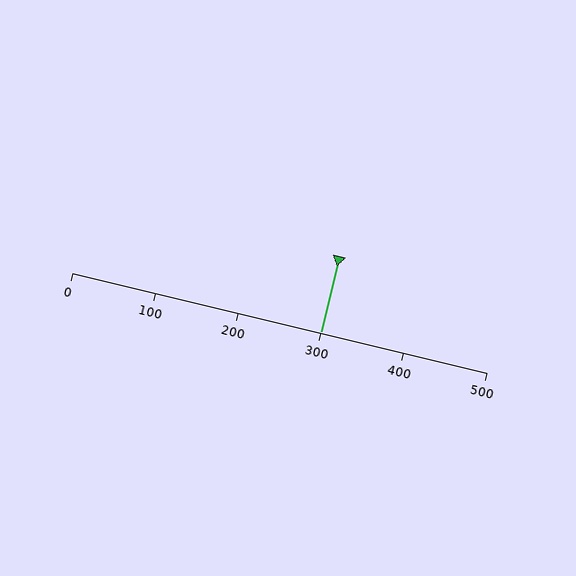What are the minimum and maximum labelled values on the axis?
The axis runs from 0 to 500.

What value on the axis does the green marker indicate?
The marker indicates approximately 300.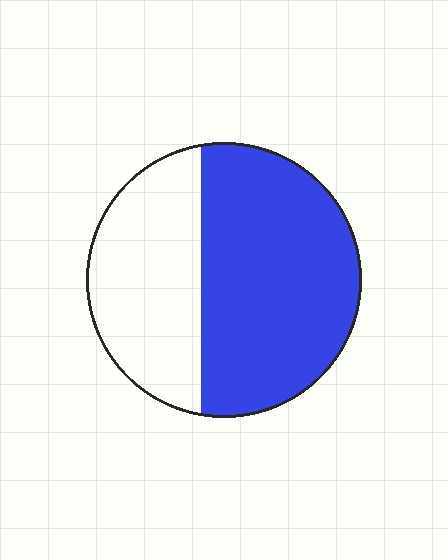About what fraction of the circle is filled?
About three fifths (3/5).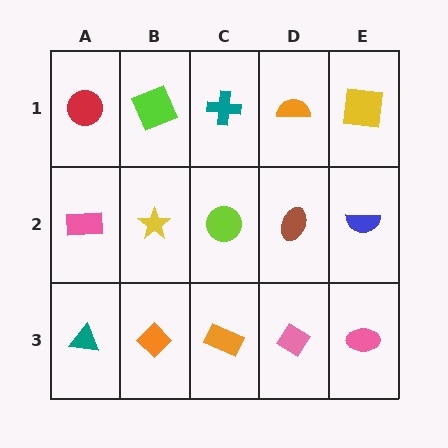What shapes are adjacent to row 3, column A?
A pink rectangle (row 2, column A), an orange diamond (row 3, column B).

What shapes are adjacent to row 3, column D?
A brown ellipse (row 2, column D), an orange rectangle (row 3, column C), a pink ellipse (row 3, column E).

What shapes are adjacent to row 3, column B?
A yellow star (row 2, column B), a teal triangle (row 3, column A), an orange rectangle (row 3, column C).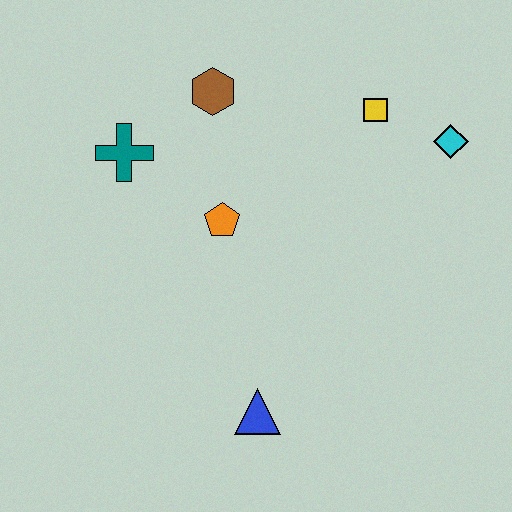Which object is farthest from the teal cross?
The cyan diamond is farthest from the teal cross.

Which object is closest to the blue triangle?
The orange pentagon is closest to the blue triangle.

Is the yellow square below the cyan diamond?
No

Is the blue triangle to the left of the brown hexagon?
No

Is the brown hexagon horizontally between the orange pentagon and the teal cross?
Yes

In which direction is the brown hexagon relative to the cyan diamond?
The brown hexagon is to the left of the cyan diamond.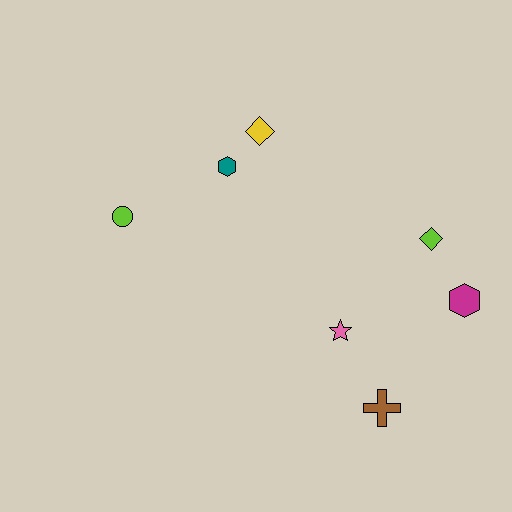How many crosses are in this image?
There is 1 cross.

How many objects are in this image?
There are 7 objects.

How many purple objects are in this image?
There are no purple objects.